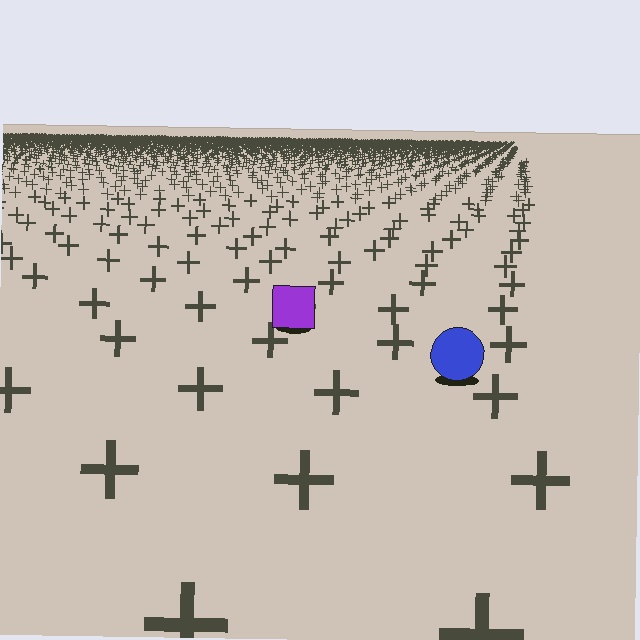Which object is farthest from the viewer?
The purple square is farthest from the viewer. It appears smaller and the ground texture around it is denser.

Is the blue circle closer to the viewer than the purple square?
Yes. The blue circle is closer — you can tell from the texture gradient: the ground texture is coarser near it.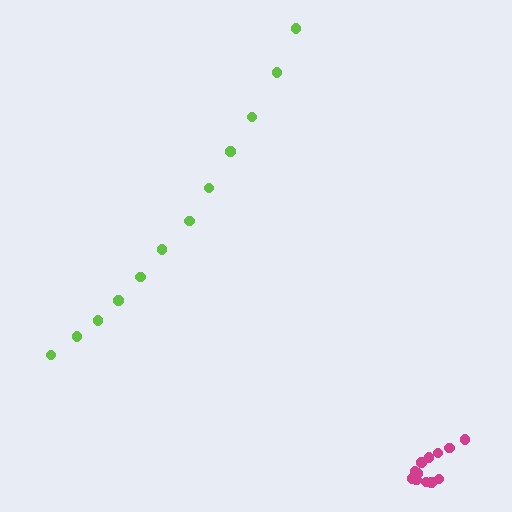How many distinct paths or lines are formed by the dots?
There are 2 distinct paths.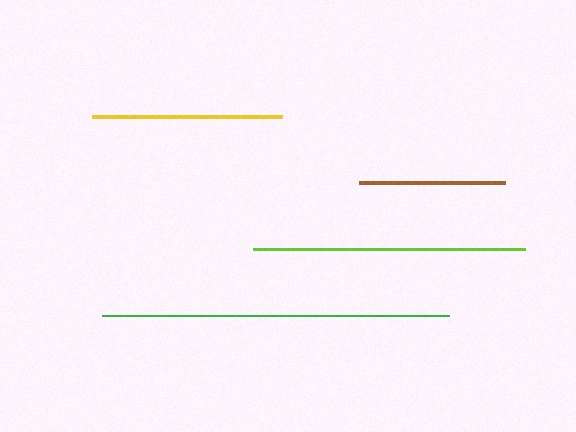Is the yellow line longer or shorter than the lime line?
The lime line is longer than the yellow line.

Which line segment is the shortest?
The brown line is the shortest at approximately 146 pixels.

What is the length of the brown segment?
The brown segment is approximately 146 pixels long.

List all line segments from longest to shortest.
From longest to shortest: green, lime, yellow, brown.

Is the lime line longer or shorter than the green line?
The green line is longer than the lime line.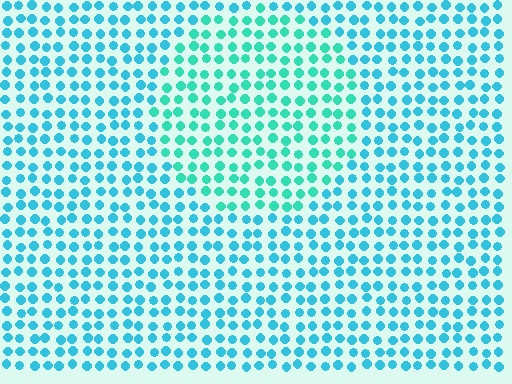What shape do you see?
I see a circle.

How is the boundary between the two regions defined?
The boundary is defined purely by a slight shift in hue (about 25 degrees). Spacing, size, and orientation are identical on both sides.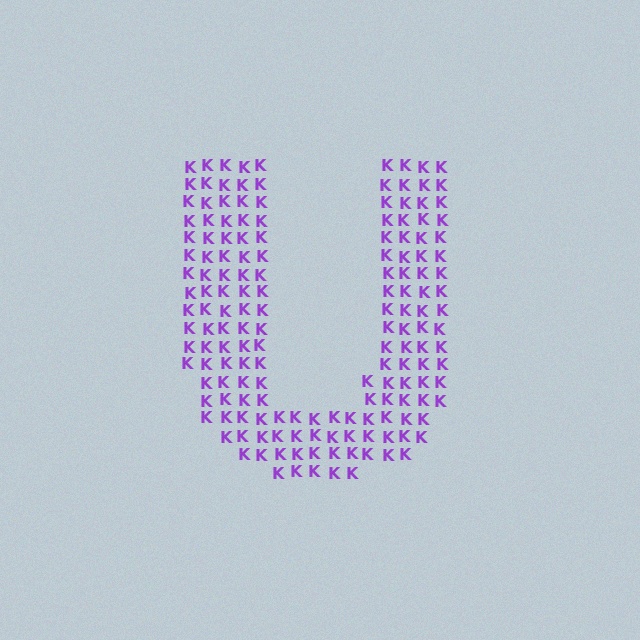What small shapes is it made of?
It is made of small letter K's.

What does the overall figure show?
The overall figure shows the letter U.